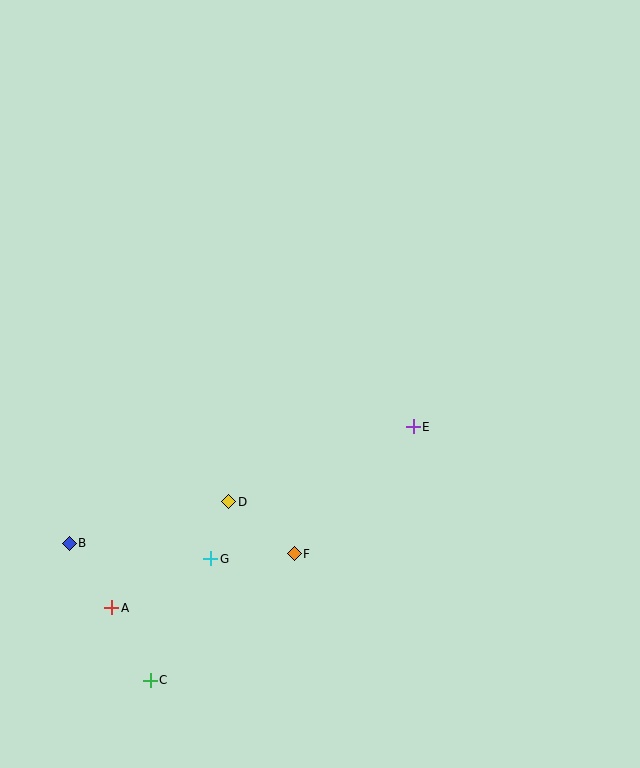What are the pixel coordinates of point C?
Point C is at (150, 680).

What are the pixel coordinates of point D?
Point D is at (229, 502).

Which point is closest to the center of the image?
Point E at (413, 427) is closest to the center.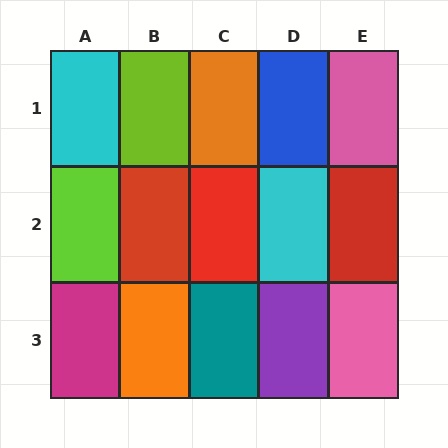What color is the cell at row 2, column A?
Lime.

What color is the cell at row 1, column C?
Orange.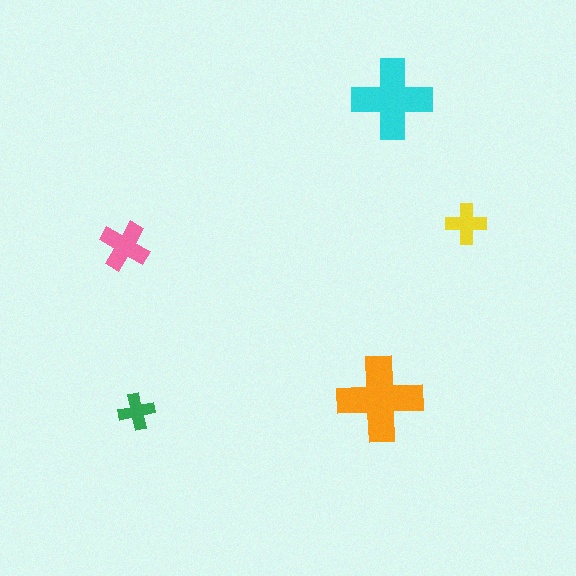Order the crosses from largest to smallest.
the orange one, the cyan one, the pink one, the yellow one, the green one.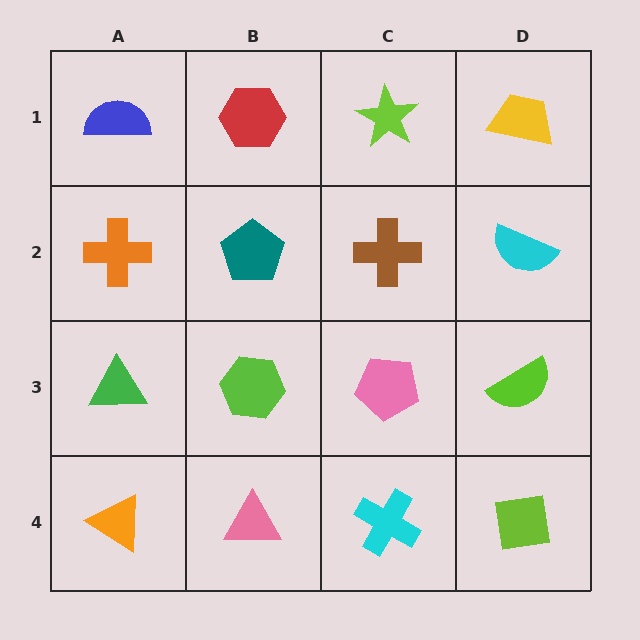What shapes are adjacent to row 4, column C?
A pink pentagon (row 3, column C), a pink triangle (row 4, column B), a lime square (row 4, column D).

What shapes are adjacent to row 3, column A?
An orange cross (row 2, column A), an orange triangle (row 4, column A), a lime hexagon (row 3, column B).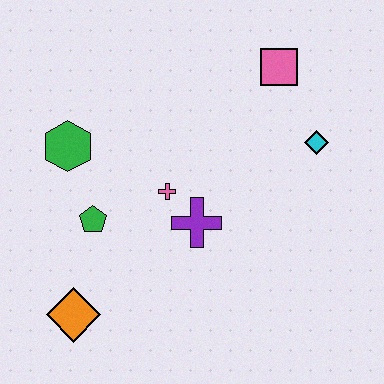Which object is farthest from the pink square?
The orange diamond is farthest from the pink square.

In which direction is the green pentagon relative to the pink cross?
The green pentagon is to the left of the pink cross.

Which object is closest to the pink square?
The cyan diamond is closest to the pink square.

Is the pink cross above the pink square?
No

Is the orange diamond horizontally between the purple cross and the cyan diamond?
No